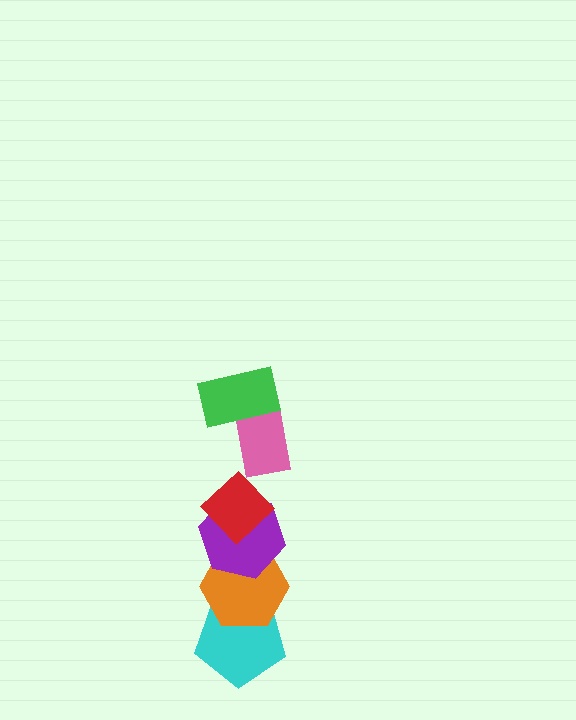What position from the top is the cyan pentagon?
The cyan pentagon is 6th from the top.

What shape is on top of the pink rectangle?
The green rectangle is on top of the pink rectangle.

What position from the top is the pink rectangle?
The pink rectangle is 2nd from the top.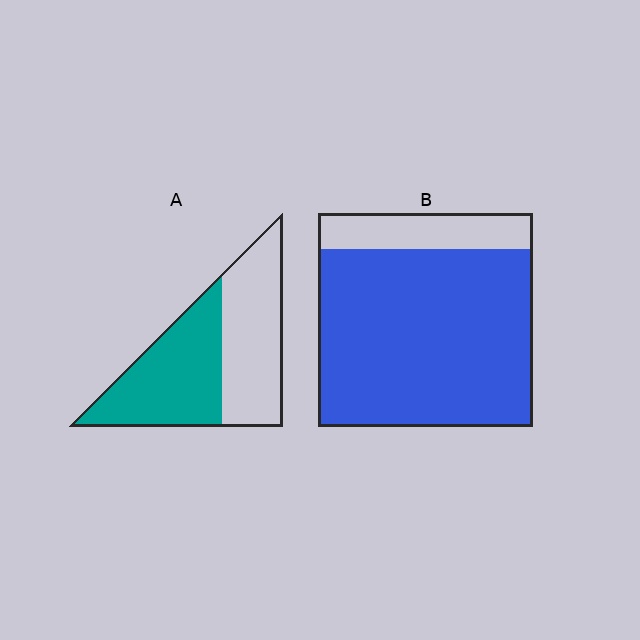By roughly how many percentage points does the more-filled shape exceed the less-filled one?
By roughly 30 percentage points (B over A).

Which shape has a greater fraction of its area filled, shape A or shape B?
Shape B.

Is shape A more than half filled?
Roughly half.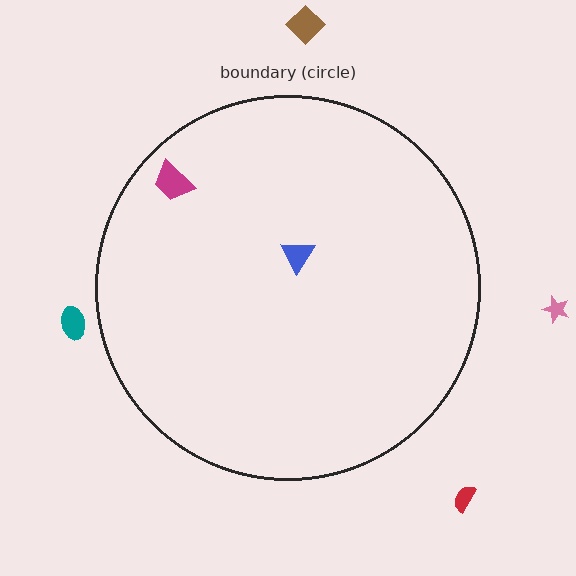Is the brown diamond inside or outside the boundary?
Outside.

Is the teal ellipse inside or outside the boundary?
Outside.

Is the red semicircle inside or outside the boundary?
Outside.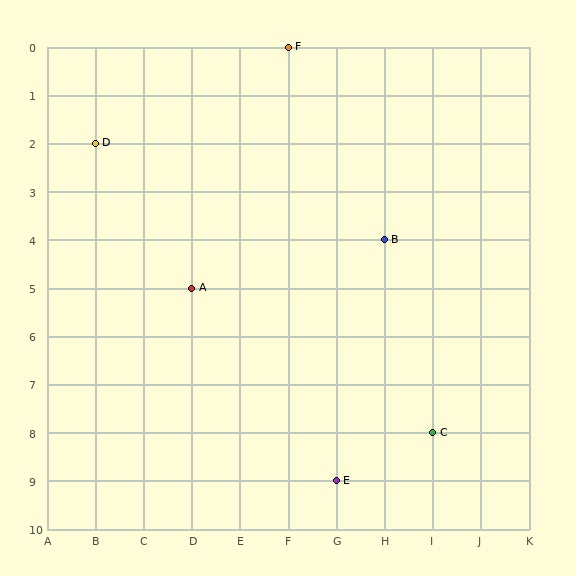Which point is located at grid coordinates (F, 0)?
Point F is at (F, 0).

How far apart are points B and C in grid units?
Points B and C are 1 column and 4 rows apart (about 4.1 grid units diagonally).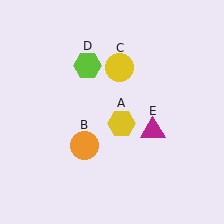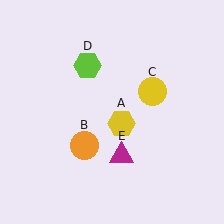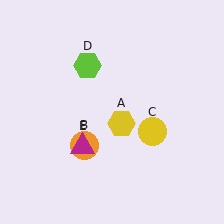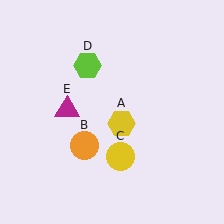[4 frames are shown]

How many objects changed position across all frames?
2 objects changed position: yellow circle (object C), magenta triangle (object E).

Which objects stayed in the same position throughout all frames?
Yellow hexagon (object A) and orange circle (object B) and lime hexagon (object D) remained stationary.